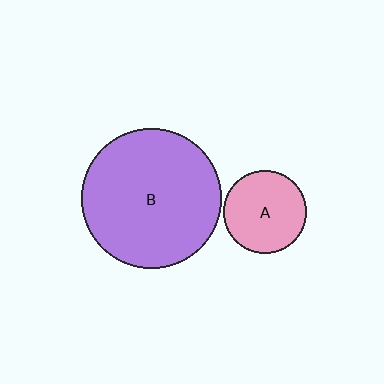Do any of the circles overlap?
No, none of the circles overlap.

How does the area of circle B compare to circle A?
Approximately 2.9 times.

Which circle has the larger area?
Circle B (purple).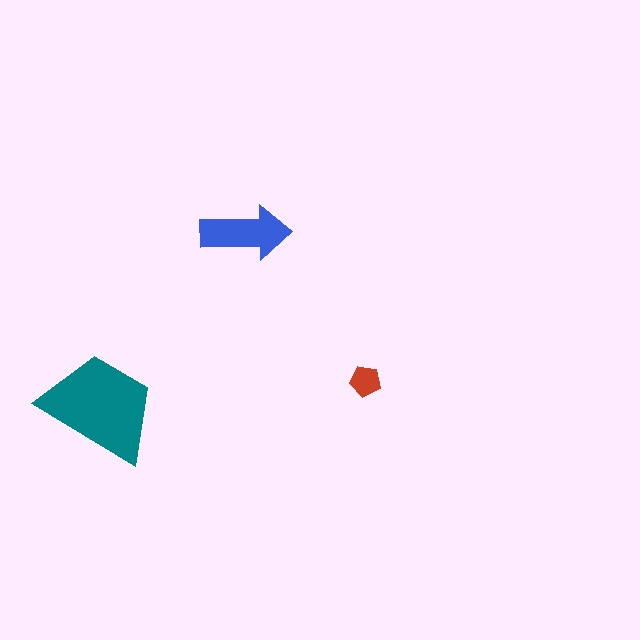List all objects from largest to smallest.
The teal trapezoid, the blue arrow, the red pentagon.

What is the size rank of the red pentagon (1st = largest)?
3rd.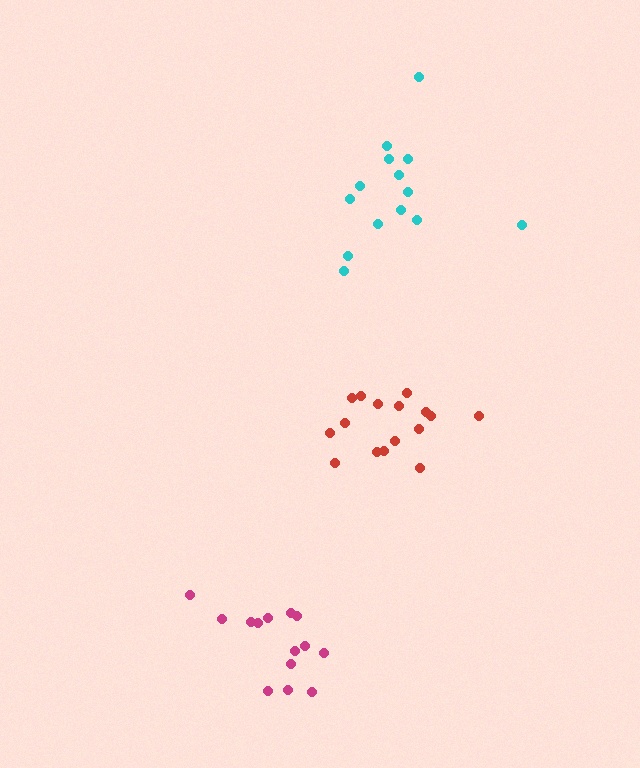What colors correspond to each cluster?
The clusters are colored: cyan, red, magenta.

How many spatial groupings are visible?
There are 3 spatial groupings.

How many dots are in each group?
Group 1: 14 dots, Group 2: 16 dots, Group 3: 14 dots (44 total).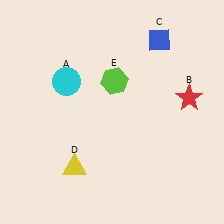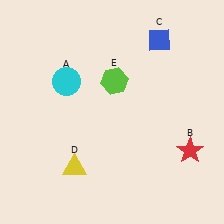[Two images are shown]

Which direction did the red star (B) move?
The red star (B) moved down.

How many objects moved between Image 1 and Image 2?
1 object moved between the two images.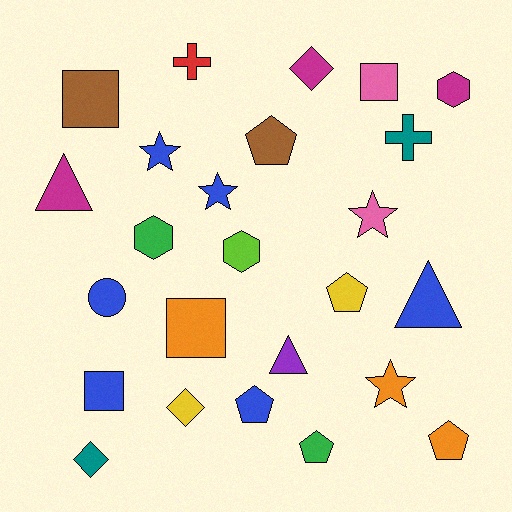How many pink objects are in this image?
There are 2 pink objects.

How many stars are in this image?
There are 4 stars.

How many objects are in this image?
There are 25 objects.